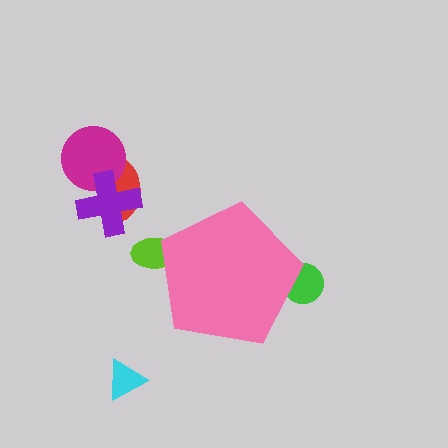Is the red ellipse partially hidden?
No, the red ellipse is fully visible.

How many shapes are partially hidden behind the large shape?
2 shapes are partially hidden.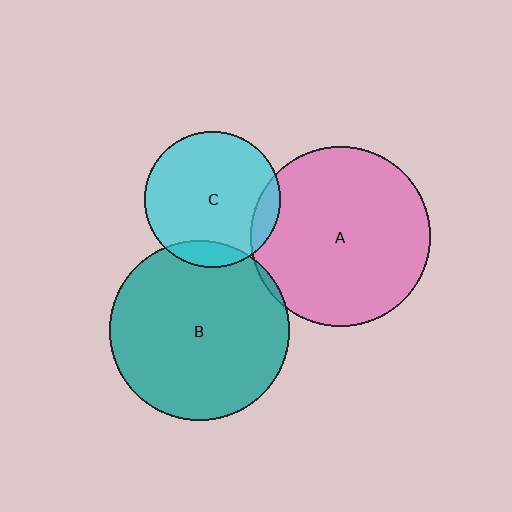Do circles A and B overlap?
Yes.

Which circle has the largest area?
Circle A (pink).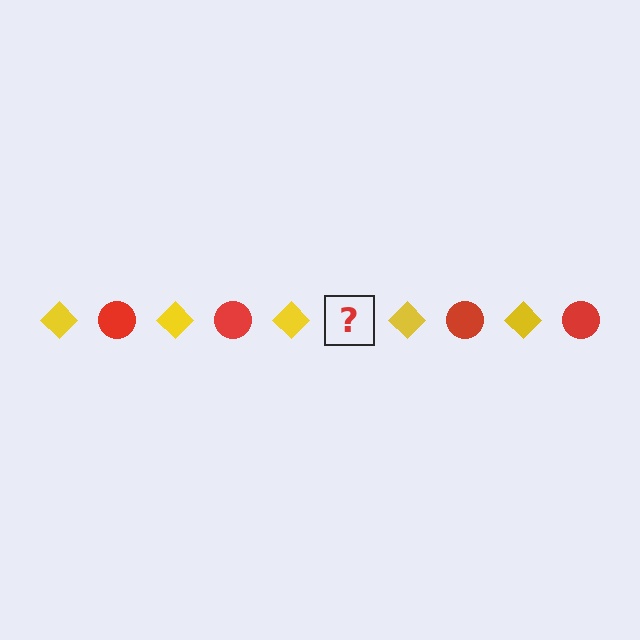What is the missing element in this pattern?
The missing element is a red circle.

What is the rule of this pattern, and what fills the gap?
The rule is that the pattern alternates between yellow diamond and red circle. The gap should be filled with a red circle.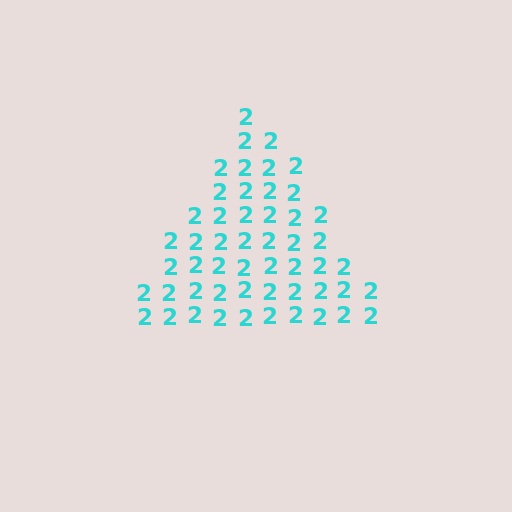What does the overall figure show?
The overall figure shows a triangle.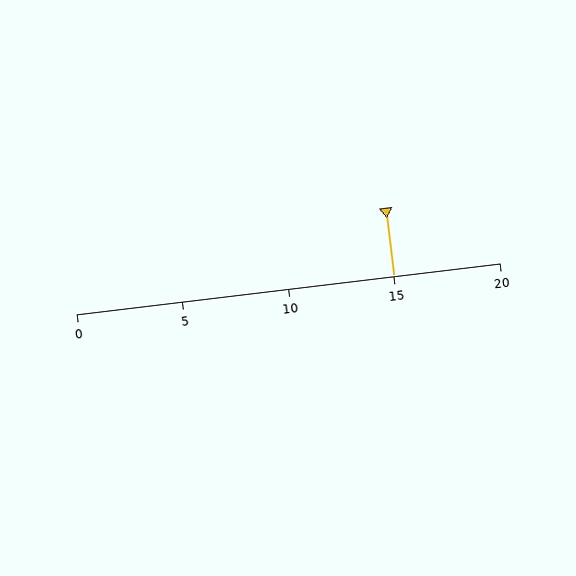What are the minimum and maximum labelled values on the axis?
The axis runs from 0 to 20.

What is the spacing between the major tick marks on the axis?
The major ticks are spaced 5 apart.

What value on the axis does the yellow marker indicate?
The marker indicates approximately 15.